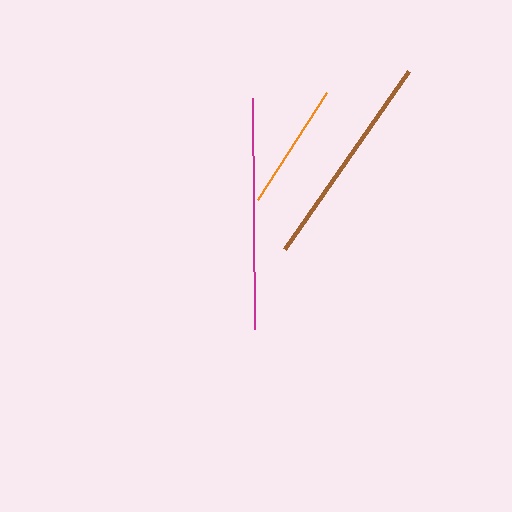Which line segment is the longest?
The magenta line is the longest at approximately 230 pixels.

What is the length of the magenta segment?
The magenta segment is approximately 230 pixels long.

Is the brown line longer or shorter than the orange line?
The brown line is longer than the orange line.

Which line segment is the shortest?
The orange line is the shortest at approximately 127 pixels.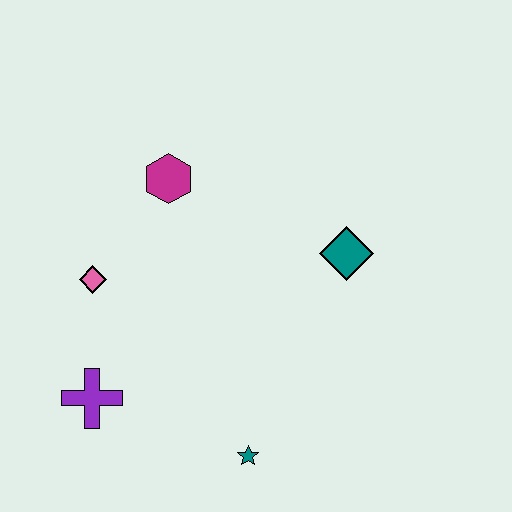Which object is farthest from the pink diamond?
The teal diamond is farthest from the pink diamond.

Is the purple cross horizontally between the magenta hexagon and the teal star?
No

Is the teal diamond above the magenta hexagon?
No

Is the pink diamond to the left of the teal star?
Yes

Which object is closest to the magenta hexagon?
The pink diamond is closest to the magenta hexagon.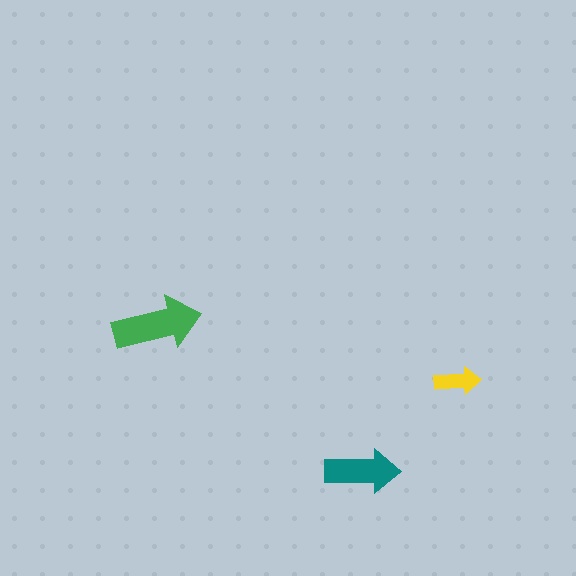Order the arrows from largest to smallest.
the green one, the teal one, the yellow one.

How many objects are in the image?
There are 3 objects in the image.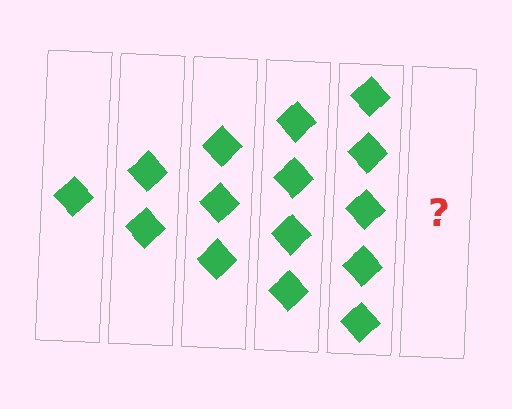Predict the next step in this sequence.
The next step is 6 diamonds.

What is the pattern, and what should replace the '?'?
The pattern is that each step adds one more diamond. The '?' should be 6 diamonds.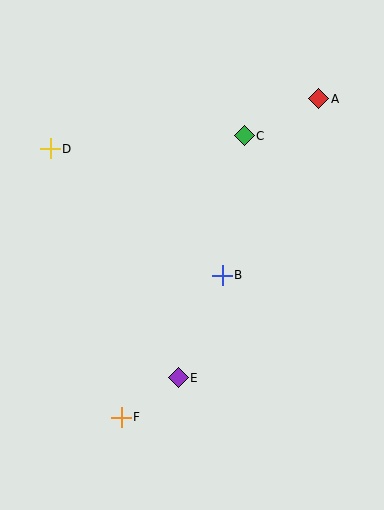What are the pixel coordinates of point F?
Point F is at (121, 417).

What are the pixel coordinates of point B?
Point B is at (222, 275).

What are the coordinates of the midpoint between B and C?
The midpoint between B and C is at (233, 206).